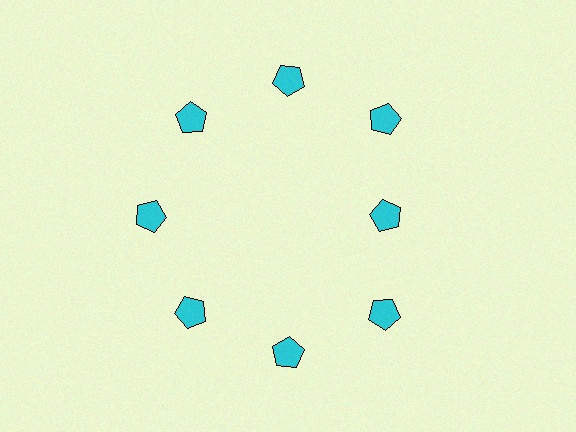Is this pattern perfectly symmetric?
No. The 8 cyan pentagons are arranged in a ring, but one element near the 3 o'clock position is pulled inward toward the center, breaking the 8-fold rotational symmetry.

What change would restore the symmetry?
The symmetry would be restored by moving it outward, back onto the ring so that all 8 pentagons sit at equal angles and equal distance from the center.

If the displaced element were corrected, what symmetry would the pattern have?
It would have 8-fold rotational symmetry — the pattern would map onto itself every 45 degrees.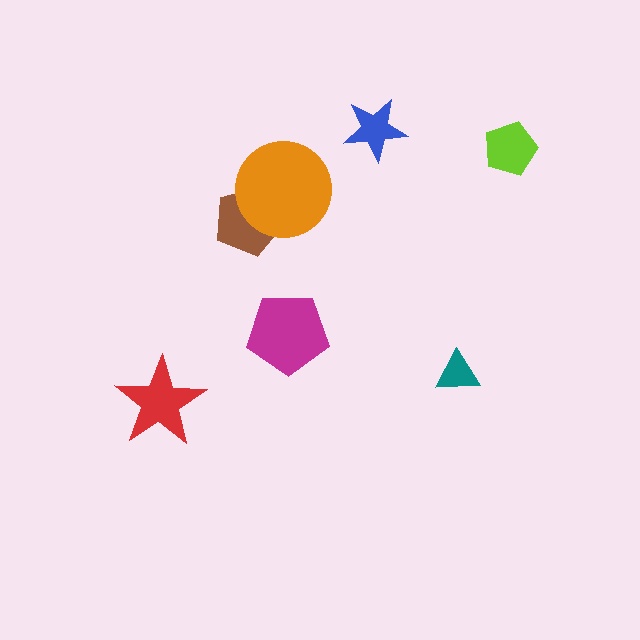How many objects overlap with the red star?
0 objects overlap with the red star.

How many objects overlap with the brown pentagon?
1 object overlaps with the brown pentagon.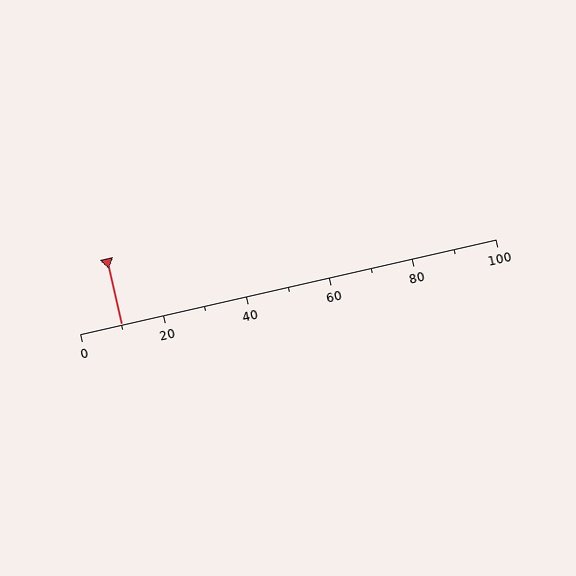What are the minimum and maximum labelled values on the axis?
The axis runs from 0 to 100.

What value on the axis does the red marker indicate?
The marker indicates approximately 10.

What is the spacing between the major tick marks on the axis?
The major ticks are spaced 20 apart.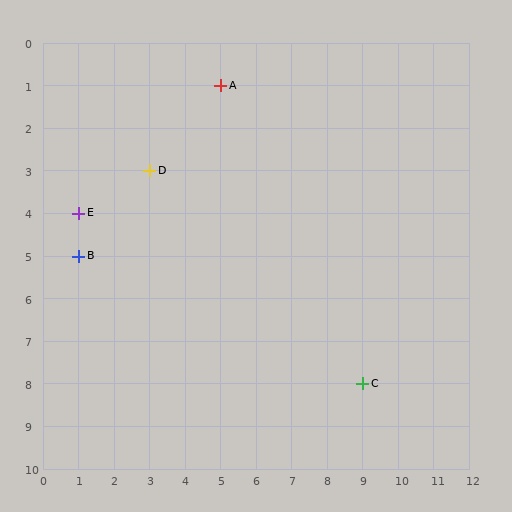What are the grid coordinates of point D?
Point D is at grid coordinates (3, 3).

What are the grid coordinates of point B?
Point B is at grid coordinates (1, 5).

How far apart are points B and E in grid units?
Points B and E are 1 row apart.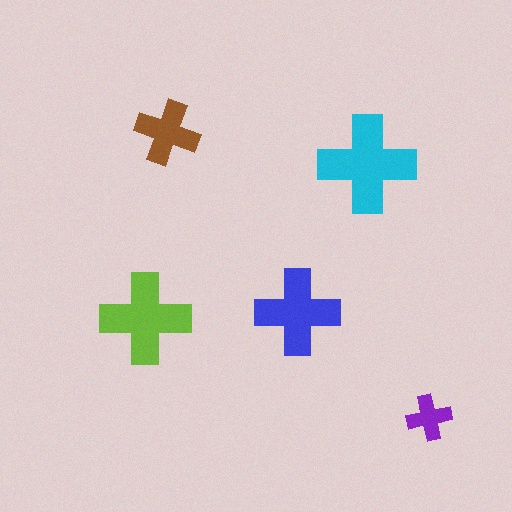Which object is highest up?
The brown cross is topmost.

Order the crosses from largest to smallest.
the cyan one, the lime one, the blue one, the brown one, the purple one.